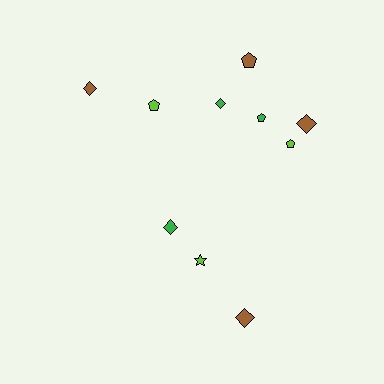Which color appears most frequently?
Brown, with 4 objects.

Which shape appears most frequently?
Diamond, with 5 objects.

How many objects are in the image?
There are 10 objects.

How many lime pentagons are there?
There are 2 lime pentagons.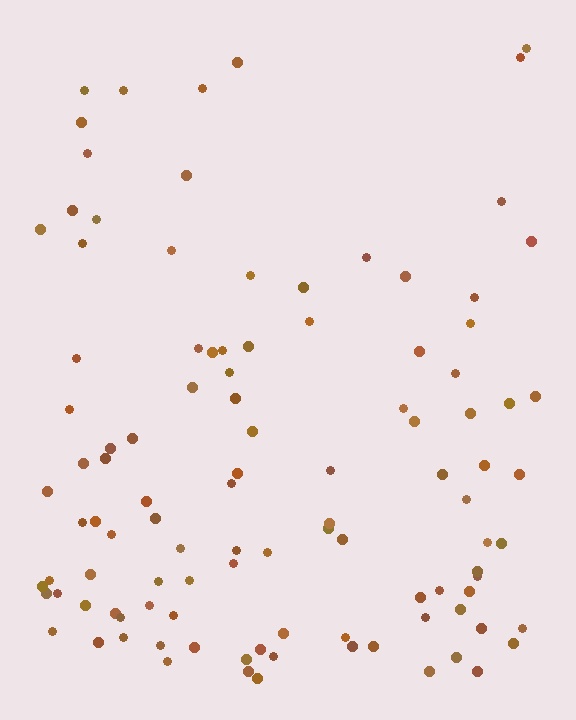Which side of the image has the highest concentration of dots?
The bottom.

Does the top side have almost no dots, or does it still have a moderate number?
Still a moderate number, just noticeably fewer than the bottom.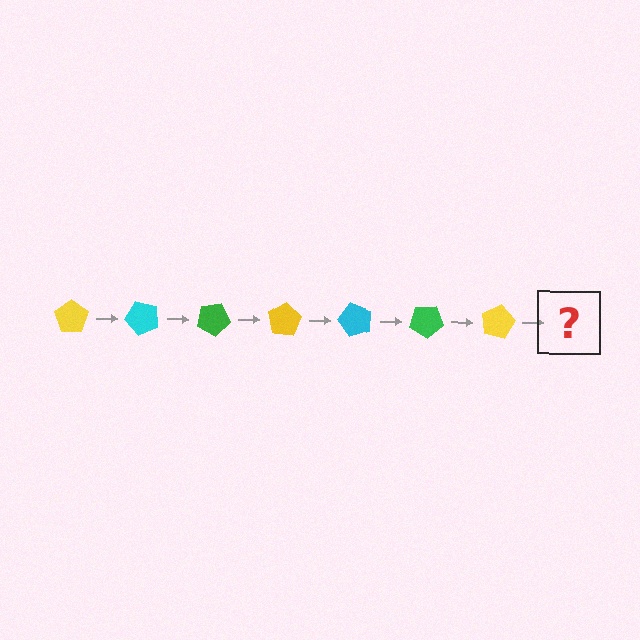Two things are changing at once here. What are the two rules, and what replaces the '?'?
The two rules are that it rotates 50 degrees each step and the color cycles through yellow, cyan, and green. The '?' should be a cyan pentagon, rotated 350 degrees from the start.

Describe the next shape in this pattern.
It should be a cyan pentagon, rotated 350 degrees from the start.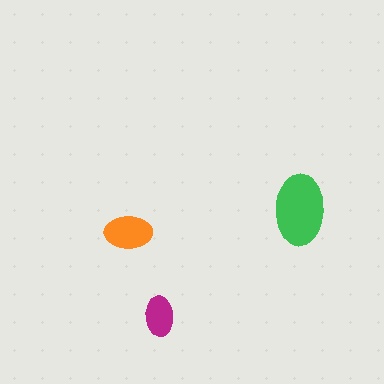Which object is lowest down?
The magenta ellipse is bottommost.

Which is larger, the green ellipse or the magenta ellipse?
The green one.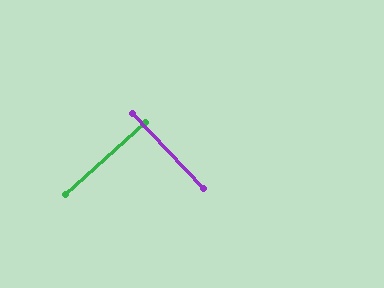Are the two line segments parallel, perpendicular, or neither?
Perpendicular — they meet at approximately 89°.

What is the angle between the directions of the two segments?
Approximately 89 degrees.